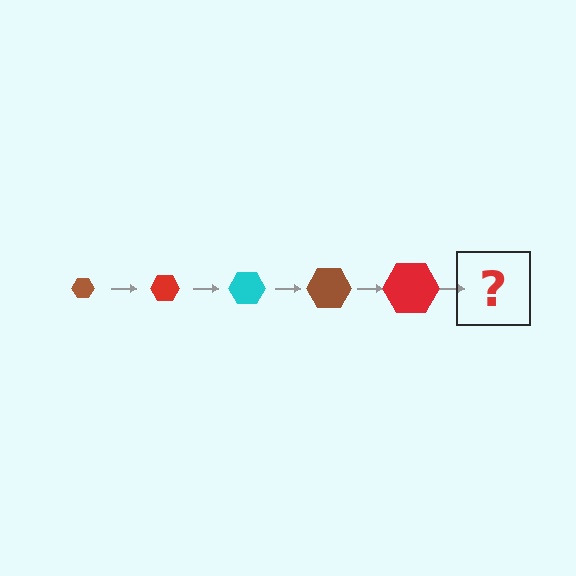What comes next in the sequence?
The next element should be a cyan hexagon, larger than the previous one.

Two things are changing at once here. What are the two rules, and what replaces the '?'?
The two rules are that the hexagon grows larger each step and the color cycles through brown, red, and cyan. The '?' should be a cyan hexagon, larger than the previous one.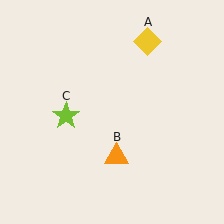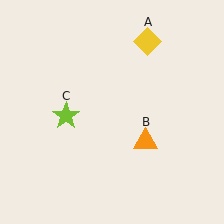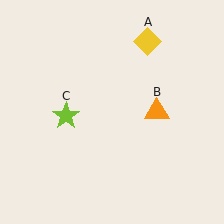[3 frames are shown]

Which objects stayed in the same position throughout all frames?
Yellow diamond (object A) and lime star (object C) remained stationary.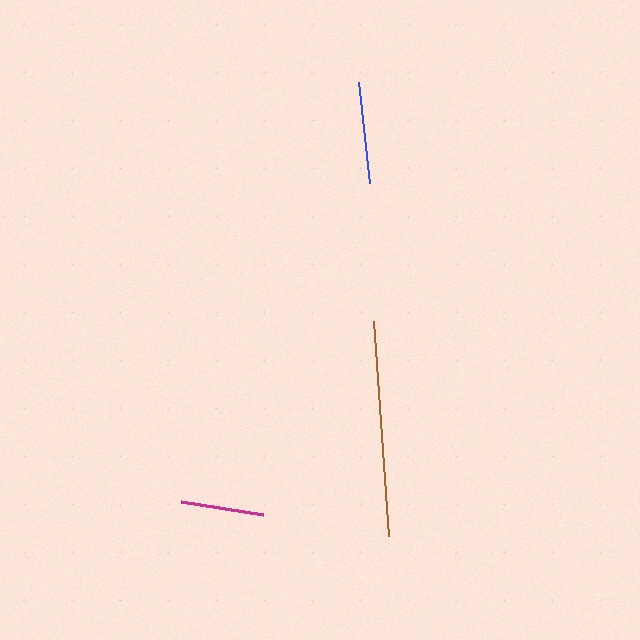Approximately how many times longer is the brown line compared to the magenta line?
The brown line is approximately 2.6 times the length of the magenta line.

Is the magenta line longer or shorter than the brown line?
The brown line is longer than the magenta line.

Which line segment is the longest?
The brown line is the longest at approximately 215 pixels.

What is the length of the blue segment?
The blue segment is approximately 102 pixels long.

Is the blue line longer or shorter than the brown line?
The brown line is longer than the blue line.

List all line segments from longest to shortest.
From longest to shortest: brown, blue, magenta.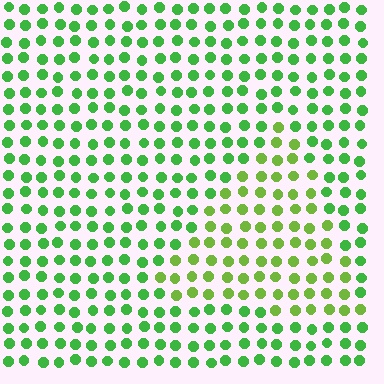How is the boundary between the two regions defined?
The boundary is defined purely by a slight shift in hue (about 28 degrees). Spacing, size, and orientation are identical on both sides.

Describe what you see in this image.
The image is filled with small green elements in a uniform arrangement. A triangle-shaped region is visible where the elements are tinted to a slightly different hue, forming a subtle color boundary.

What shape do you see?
I see a triangle.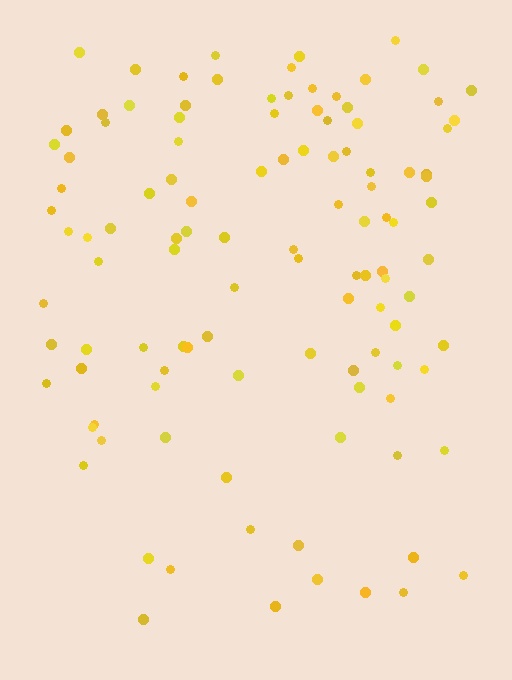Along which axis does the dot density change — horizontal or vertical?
Vertical.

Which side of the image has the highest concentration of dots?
The top.